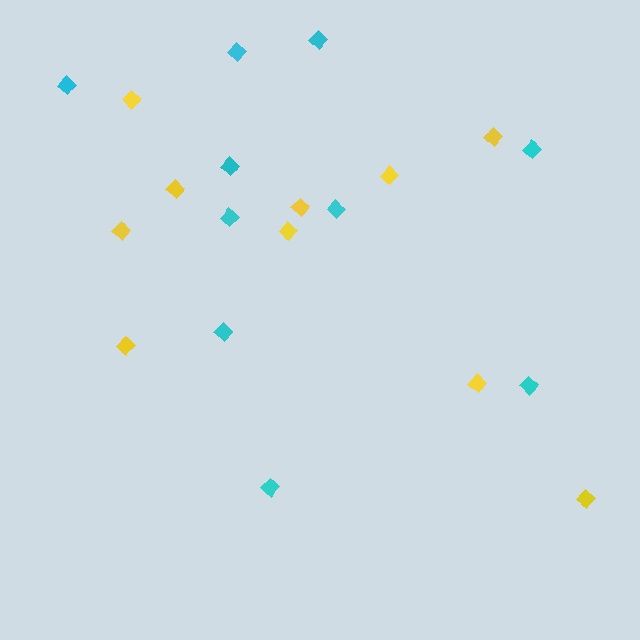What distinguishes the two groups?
There are 2 groups: one group of yellow diamonds (10) and one group of cyan diamonds (10).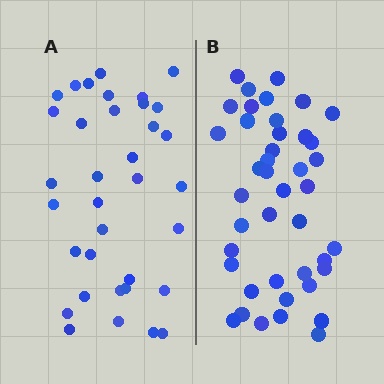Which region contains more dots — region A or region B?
Region B (the right region) has more dots.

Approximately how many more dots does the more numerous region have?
Region B has roughly 8 or so more dots than region A.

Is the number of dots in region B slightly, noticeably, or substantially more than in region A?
Region B has only slightly more — the two regions are fairly close. The ratio is roughly 1.2 to 1.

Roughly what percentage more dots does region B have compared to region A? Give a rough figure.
About 20% more.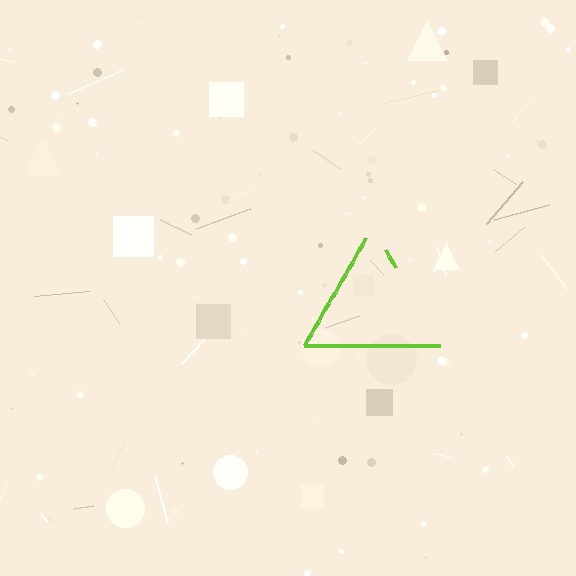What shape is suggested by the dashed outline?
The dashed outline suggests a triangle.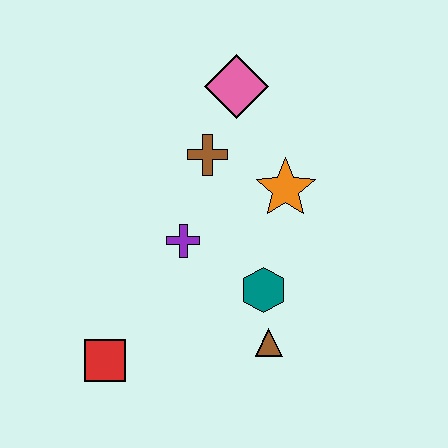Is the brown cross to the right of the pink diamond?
No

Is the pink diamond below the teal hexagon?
No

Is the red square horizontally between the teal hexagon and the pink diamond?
No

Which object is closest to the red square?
The purple cross is closest to the red square.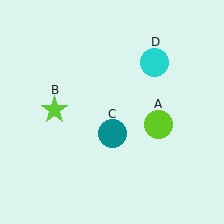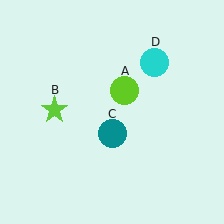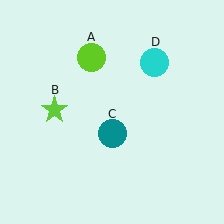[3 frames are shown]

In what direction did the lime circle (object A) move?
The lime circle (object A) moved up and to the left.